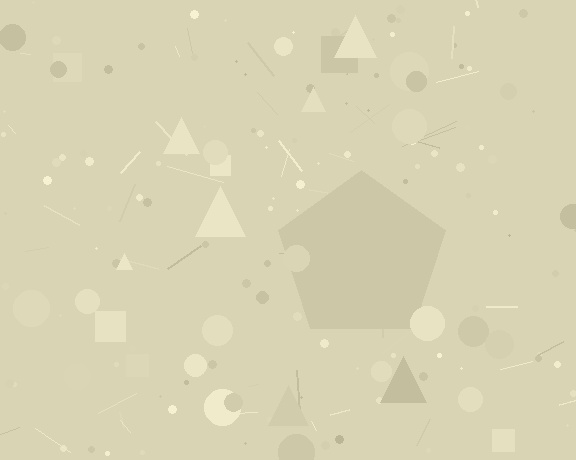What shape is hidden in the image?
A pentagon is hidden in the image.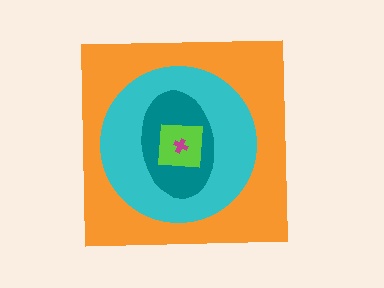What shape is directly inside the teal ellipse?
The lime square.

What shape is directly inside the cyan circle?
The teal ellipse.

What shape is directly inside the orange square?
The cyan circle.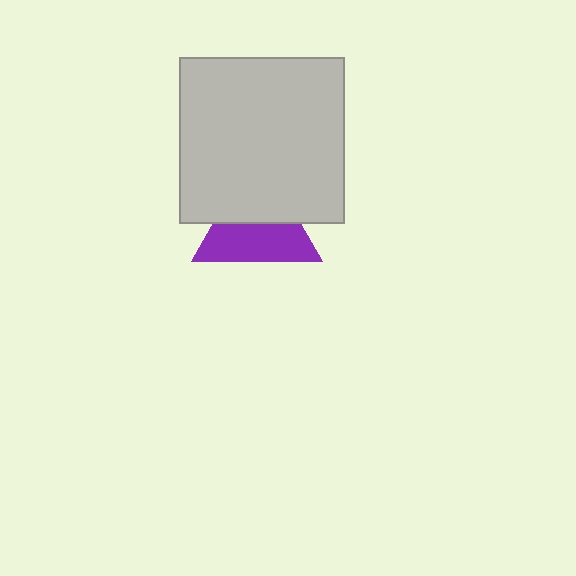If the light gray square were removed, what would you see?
You would see the complete purple triangle.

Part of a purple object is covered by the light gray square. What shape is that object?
It is a triangle.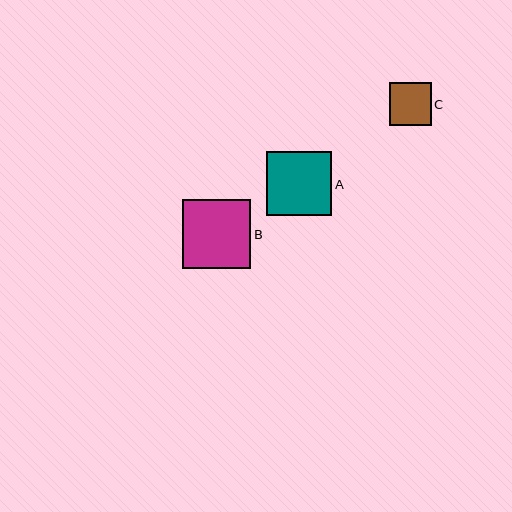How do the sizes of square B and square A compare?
Square B and square A are approximately the same size.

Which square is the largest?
Square B is the largest with a size of approximately 69 pixels.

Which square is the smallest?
Square C is the smallest with a size of approximately 42 pixels.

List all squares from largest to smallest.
From largest to smallest: B, A, C.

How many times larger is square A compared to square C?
Square A is approximately 1.5 times the size of square C.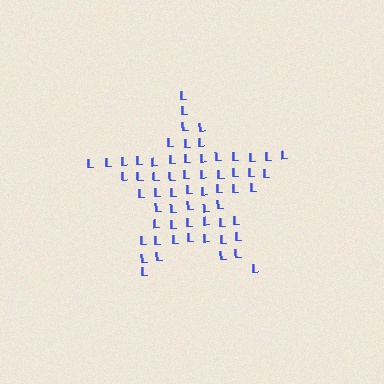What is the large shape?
The large shape is a star.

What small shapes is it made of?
It is made of small letter L's.